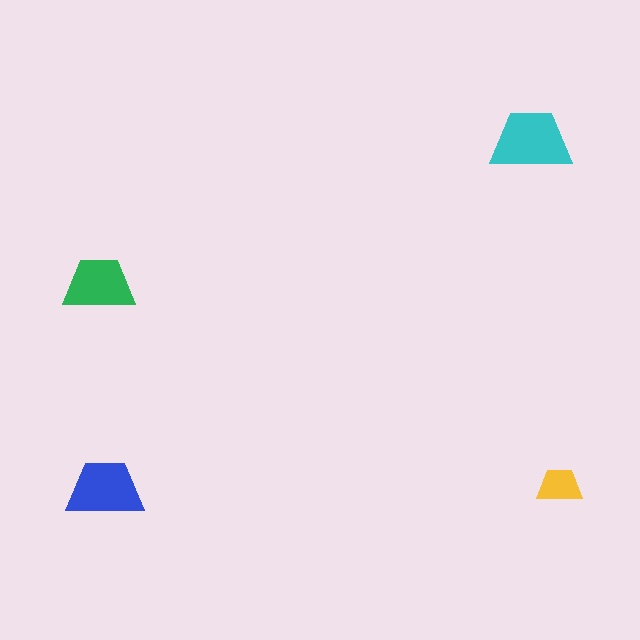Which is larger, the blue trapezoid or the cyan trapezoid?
The cyan one.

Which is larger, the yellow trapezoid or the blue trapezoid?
The blue one.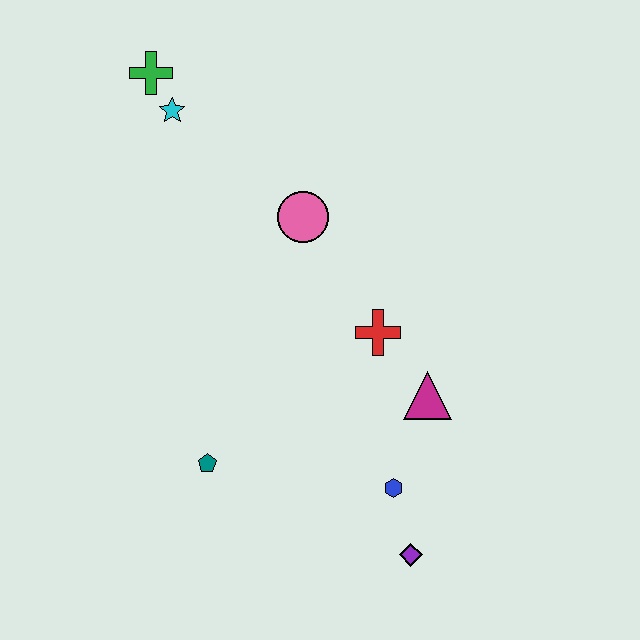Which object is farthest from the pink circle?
The purple diamond is farthest from the pink circle.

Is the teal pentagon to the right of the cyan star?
Yes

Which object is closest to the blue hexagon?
The purple diamond is closest to the blue hexagon.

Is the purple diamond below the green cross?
Yes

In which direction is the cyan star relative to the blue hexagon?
The cyan star is above the blue hexagon.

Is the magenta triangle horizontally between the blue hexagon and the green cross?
No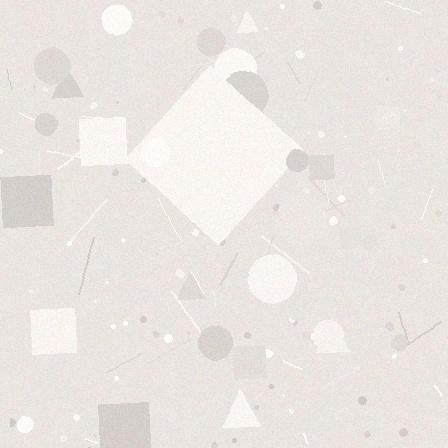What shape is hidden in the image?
A diamond is hidden in the image.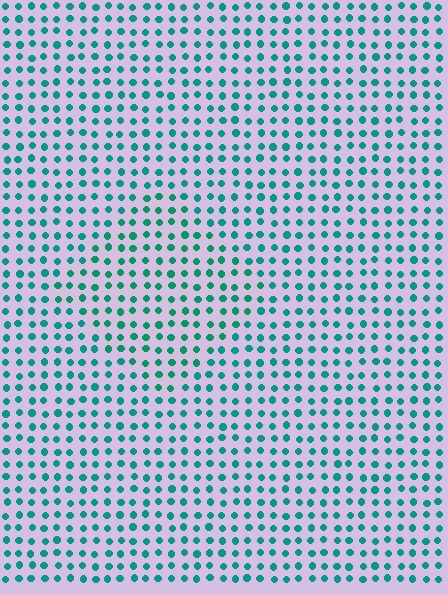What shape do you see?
I see a diamond.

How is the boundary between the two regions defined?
The boundary is defined purely by a slight shift in hue (about 17 degrees). Spacing, size, and orientation are identical on both sides.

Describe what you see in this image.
The image is filled with small teal elements in a uniform arrangement. A diamond-shaped region is visible where the elements are tinted to a slightly different hue, forming a subtle color boundary.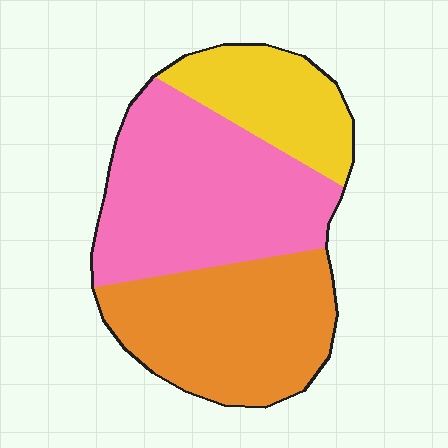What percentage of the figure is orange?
Orange takes up about three eighths (3/8) of the figure.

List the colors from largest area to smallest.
From largest to smallest: pink, orange, yellow.